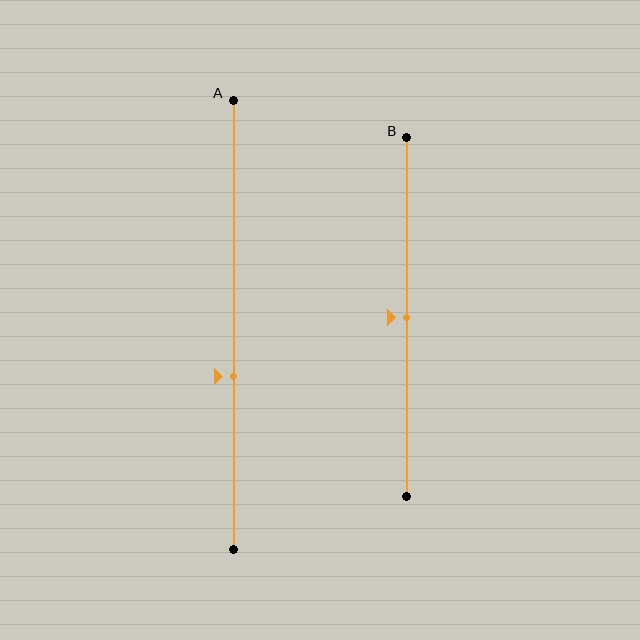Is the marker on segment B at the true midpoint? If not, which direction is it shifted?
Yes, the marker on segment B is at the true midpoint.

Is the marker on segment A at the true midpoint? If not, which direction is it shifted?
No, the marker on segment A is shifted downward by about 11% of the segment length.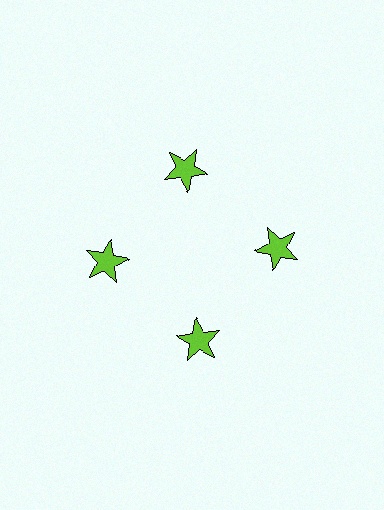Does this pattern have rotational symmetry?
Yes, this pattern has 4-fold rotational symmetry. It looks the same after rotating 90 degrees around the center.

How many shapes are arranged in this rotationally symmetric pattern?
There are 4 shapes, arranged in 4 groups of 1.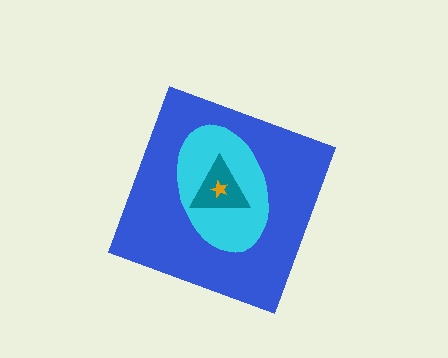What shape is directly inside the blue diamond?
The cyan ellipse.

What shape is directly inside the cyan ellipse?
The teal triangle.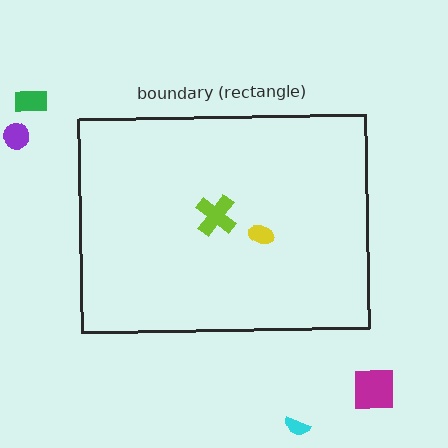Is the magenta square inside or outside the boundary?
Outside.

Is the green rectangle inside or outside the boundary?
Outside.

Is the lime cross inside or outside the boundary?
Inside.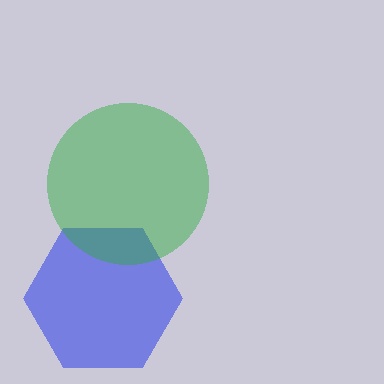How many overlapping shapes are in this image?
There are 2 overlapping shapes in the image.